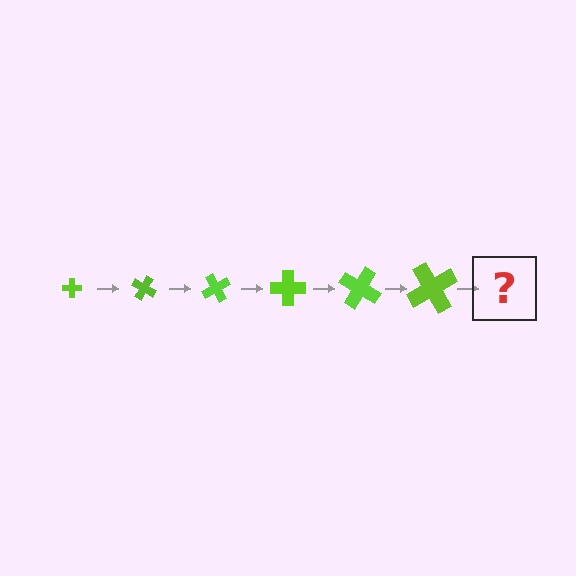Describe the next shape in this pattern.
It should be a cross, larger than the previous one and rotated 180 degrees from the start.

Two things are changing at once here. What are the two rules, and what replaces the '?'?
The two rules are that the cross grows larger each step and it rotates 30 degrees each step. The '?' should be a cross, larger than the previous one and rotated 180 degrees from the start.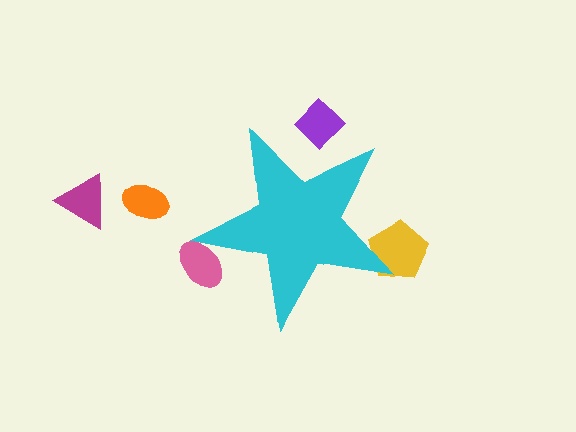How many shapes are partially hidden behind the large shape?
3 shapes are partially hidden.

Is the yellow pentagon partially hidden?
Yes, the yellow pentagon is partially hidden behind the cyan star.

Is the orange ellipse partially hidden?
No, the orange ellipse is fully visible.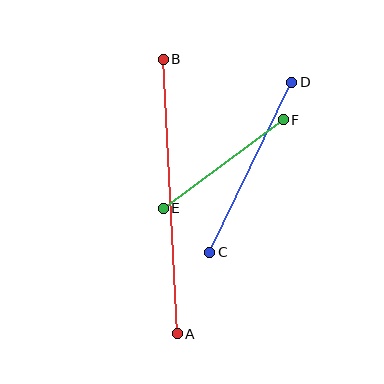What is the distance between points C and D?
The distance is approximately 189 pixels.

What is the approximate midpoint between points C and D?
The midpoint is at approximately (251, 167) pixels.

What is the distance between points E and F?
The distance is approximately 149 pixels.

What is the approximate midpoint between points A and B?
The midpoint is at approximately (170, 197) pixels.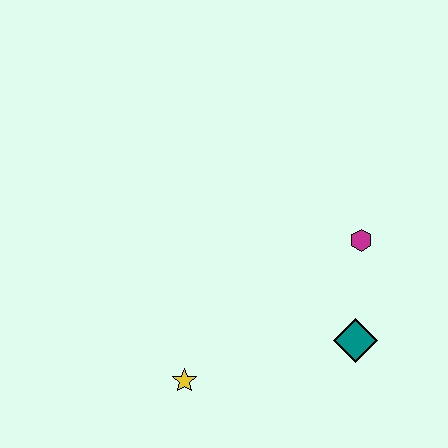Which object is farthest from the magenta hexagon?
The yellow star is farthest from the magenta hexagon.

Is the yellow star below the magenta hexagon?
Yes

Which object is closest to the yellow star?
The teal diamond is closest to the yellow star.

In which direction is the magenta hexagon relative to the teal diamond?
The magenta hexagon is above the teal diamond.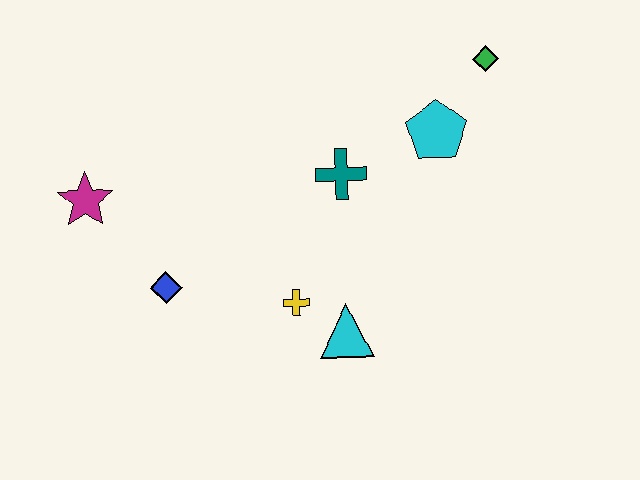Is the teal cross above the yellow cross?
Yes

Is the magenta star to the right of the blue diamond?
No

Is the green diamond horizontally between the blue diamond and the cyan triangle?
No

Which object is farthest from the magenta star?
The green diamond is farthest from the magenta star.